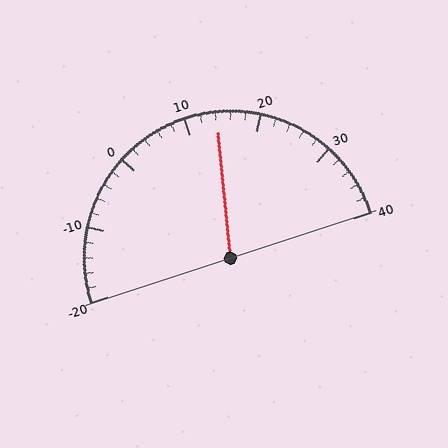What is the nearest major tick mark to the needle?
The nearest major tick mark is 10.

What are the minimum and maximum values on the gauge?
The gauge ranges from -20 to 40.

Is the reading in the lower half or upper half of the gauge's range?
The reading is in the upper half of the range (-20 to 40).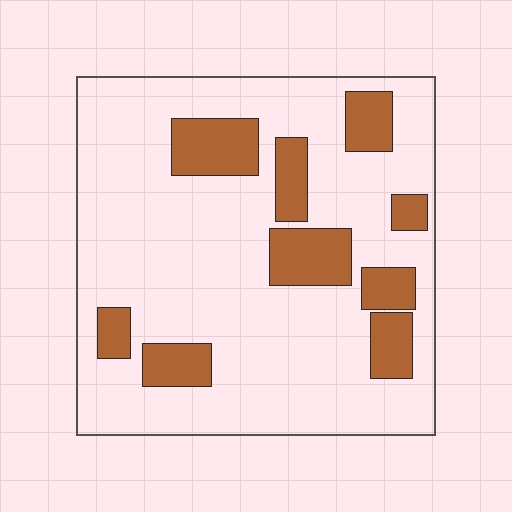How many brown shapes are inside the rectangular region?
9.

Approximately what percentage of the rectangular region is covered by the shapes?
Approximately 20%.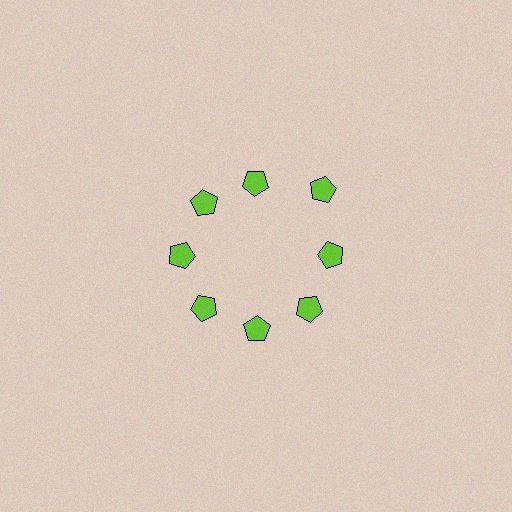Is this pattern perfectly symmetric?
No. The 8 lime pentagons are arranged in a ring, but one element near the 2 o'clock position is pushed outward from the center, breaking the 8-fold rotational symmetry.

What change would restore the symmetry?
The symmetry would be restored by moving it inward, back onto the ring so that all 8 pentagons sit at equal angles and equal distance from the center.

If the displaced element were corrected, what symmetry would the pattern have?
It would have 8-fold rotational symmetry — the pattern would map onto itself every 45 degrees.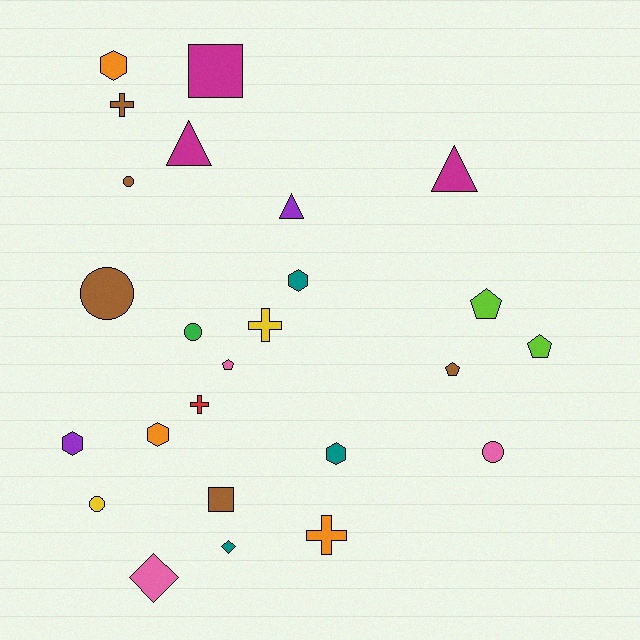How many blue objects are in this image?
There are no blue objects.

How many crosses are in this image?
There are 4 crosses.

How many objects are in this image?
There are 25 objects.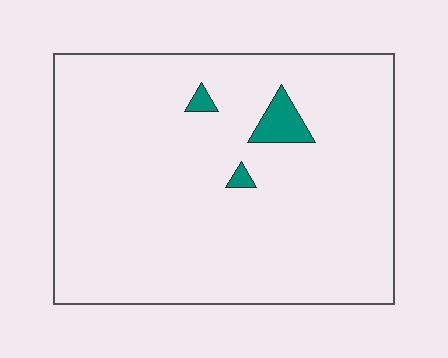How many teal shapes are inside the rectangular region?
3.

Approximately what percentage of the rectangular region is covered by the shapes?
Approximately 5%.